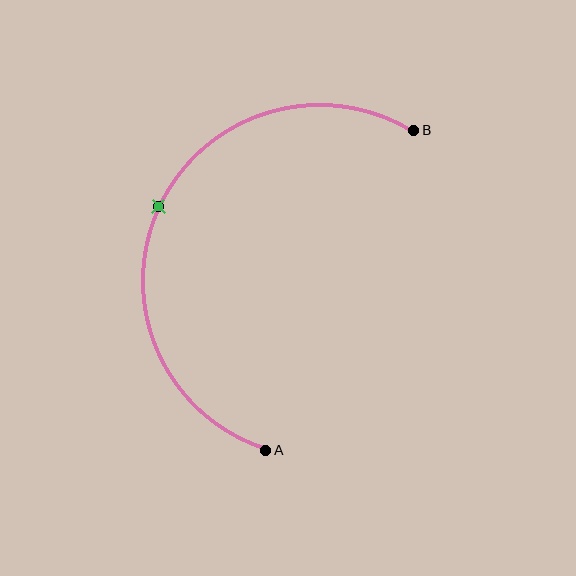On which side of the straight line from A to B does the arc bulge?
The arc bulges to the left of the straight line connecting A and B.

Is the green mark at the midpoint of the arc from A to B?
Yes. The green mark lies on the arc at equal arc-length from both A and B — it is the arc midpoint.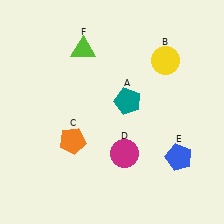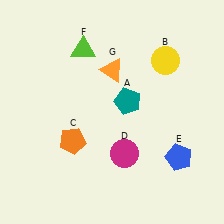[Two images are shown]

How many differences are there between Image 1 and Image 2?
There is 1 difference between the two images.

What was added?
An orange triangle (G) was added in Image 2.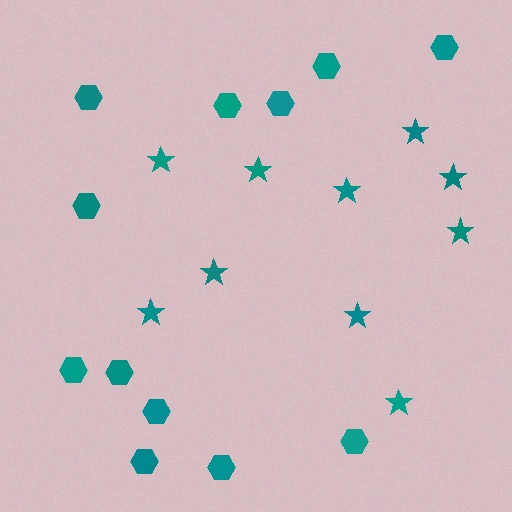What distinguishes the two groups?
There are 2 groups: one group of stars (10) and one group of hexagons (12).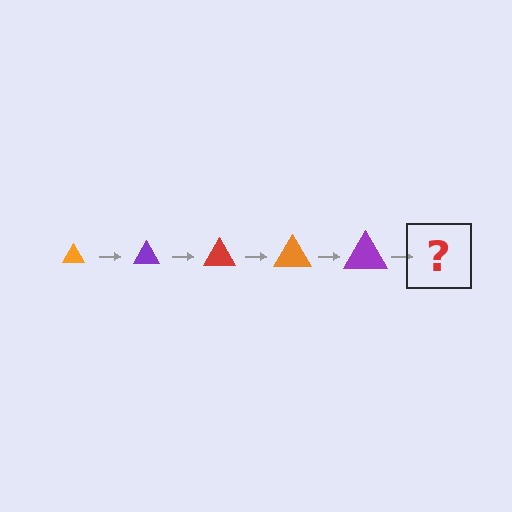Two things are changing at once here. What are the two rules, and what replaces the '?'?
The two rules are that the triangle grows larger each step and the color cycles through orange, purple, and red. The '?' should be a red triangle, larger than the previous one.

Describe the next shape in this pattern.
It should be a red triangle, larger than the previous one.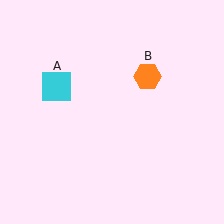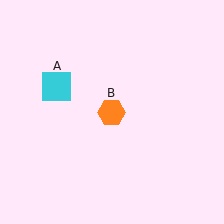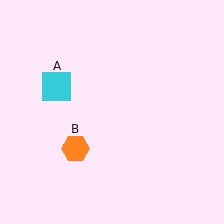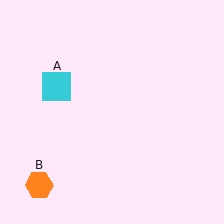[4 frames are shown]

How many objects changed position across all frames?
1 object changed position: orange hexagon (object B).